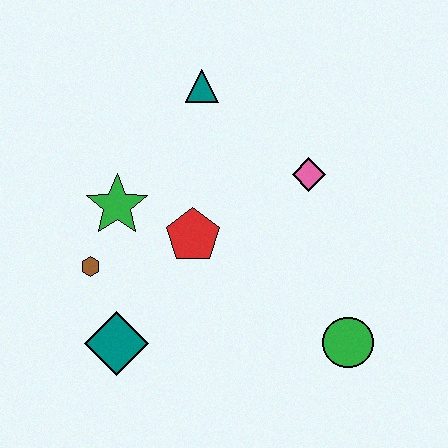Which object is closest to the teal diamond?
The brown hexagon is closest to the teal diamond.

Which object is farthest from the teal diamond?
The teal triangle is farthest from the teal diamond.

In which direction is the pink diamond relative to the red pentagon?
The pink diamond is to the right of the red pentagon.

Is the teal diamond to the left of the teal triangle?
Yes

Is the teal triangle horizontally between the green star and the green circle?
Yes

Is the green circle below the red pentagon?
Yes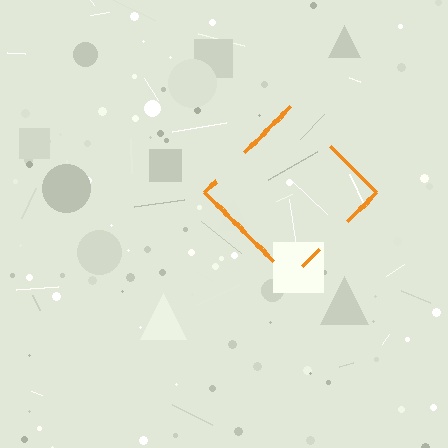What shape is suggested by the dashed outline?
The dashed outline suggests a diamond.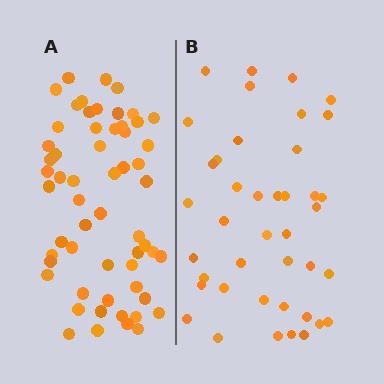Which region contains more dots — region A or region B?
Region A (the left region) has more dots.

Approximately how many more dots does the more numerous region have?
Region A has approximately 15 more dots than region B.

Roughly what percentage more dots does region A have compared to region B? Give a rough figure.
About 40% more.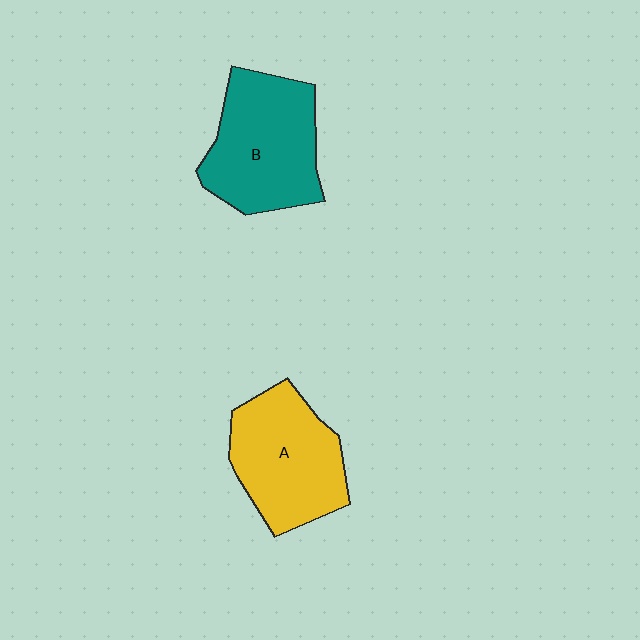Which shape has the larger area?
Shape B (teal).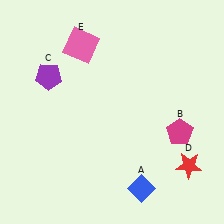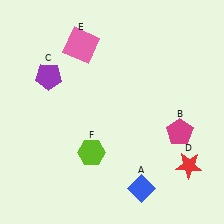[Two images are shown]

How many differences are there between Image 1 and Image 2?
There is 1 difference between the two images.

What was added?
A lime hexagon (F) was added in Image 2.